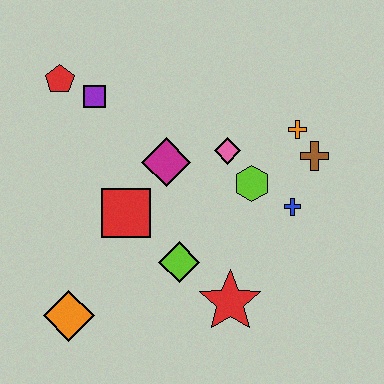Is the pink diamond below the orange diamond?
No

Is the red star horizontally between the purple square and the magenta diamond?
No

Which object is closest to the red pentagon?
The purple square is closest to the red pentagon.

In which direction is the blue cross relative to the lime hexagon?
The blue cross is to the right of the lime hexagon.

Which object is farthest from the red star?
The red pentagon is farthest from the red star.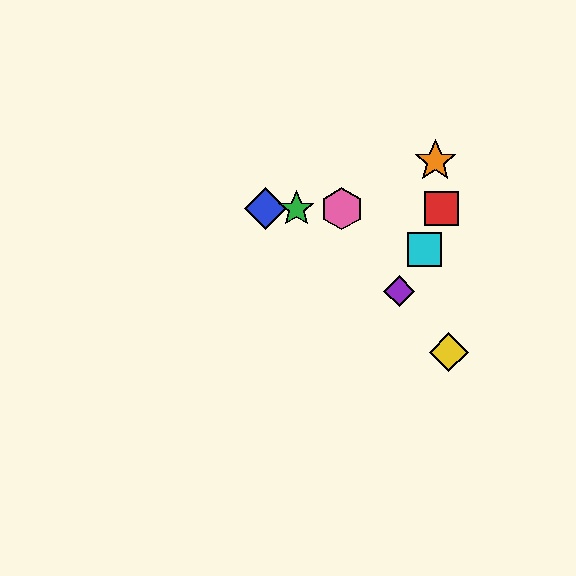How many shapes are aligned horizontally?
4 shapes (the red square, the blue diamond, the green star, the pink hexagon) are aligned horizontally.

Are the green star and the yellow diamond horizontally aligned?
No, the green star is at y≈209 and the yellow diamond is at y≈352.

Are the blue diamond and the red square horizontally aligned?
Yes, both are at y≈209.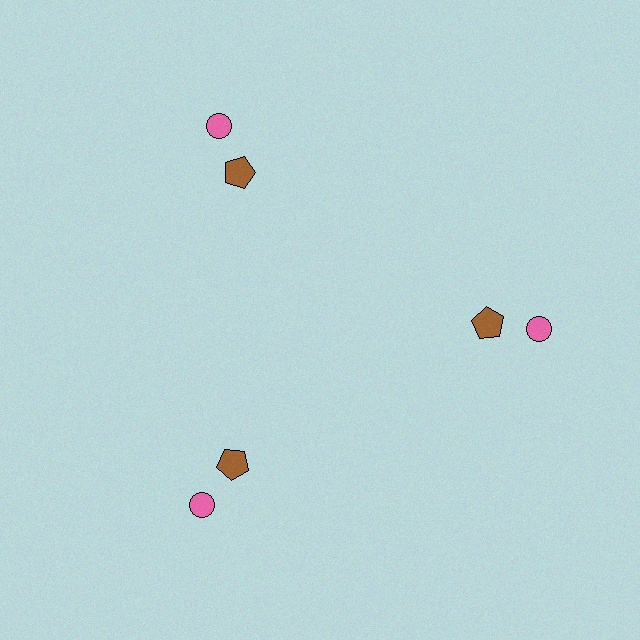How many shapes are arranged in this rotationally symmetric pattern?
There are 6 shapes, arranged in 3 groups of 2.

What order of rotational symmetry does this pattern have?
This pattern has 3-fold rotational symmetry.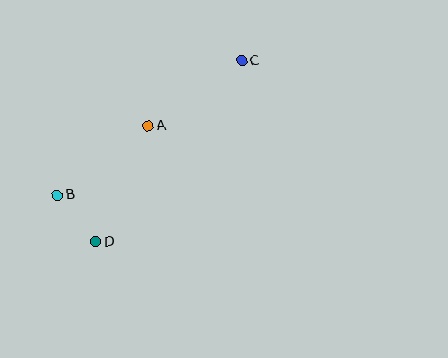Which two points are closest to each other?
Points B and D are closest to each other.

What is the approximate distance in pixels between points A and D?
The distance between A and D is approximately 127 pixels.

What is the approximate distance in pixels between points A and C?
The distance between A and C is approximately 114 pixels.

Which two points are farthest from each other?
Points C and D are farthest from each other.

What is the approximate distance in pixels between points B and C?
The distance between B and C is approximately 228 pixels.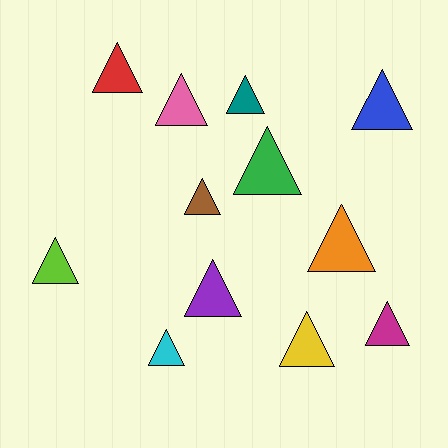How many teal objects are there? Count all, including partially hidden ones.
There is 1 teal object.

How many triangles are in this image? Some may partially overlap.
There are 12 triangles.